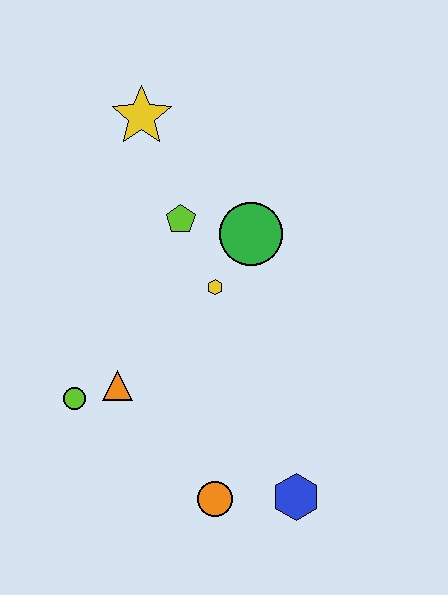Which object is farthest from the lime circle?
The yellow star is farthest from the lime circle.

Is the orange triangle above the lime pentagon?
No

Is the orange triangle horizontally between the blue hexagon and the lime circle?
Yes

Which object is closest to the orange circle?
The blue hexagon is closest to the orange circle.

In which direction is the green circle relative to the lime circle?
The green circle is to the right of the lime circle.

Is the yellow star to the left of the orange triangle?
No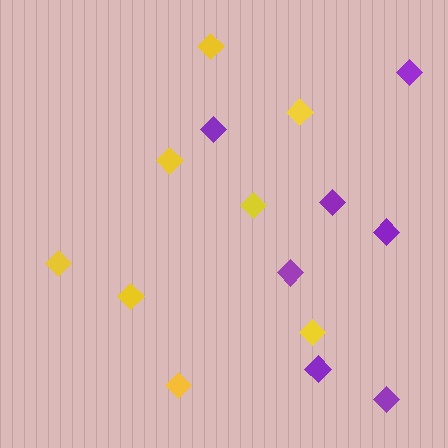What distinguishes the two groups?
There are 2 groups: one group of yellow diamonds (8) and one group of purple diamonds (7).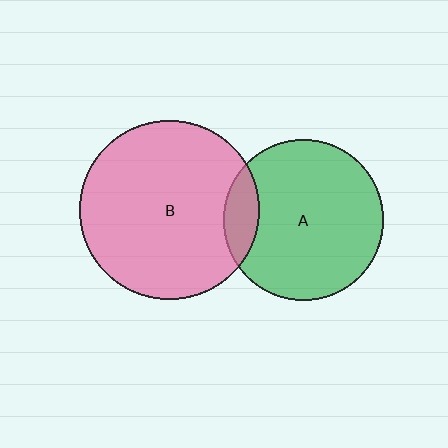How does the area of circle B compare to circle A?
Approximately 1.3 times.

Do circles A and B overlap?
Yes.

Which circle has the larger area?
Circle B (pink).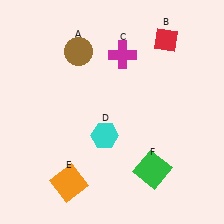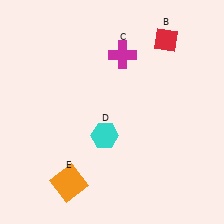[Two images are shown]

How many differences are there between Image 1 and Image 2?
There are 2 differences between the two images.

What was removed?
The green square (F), the brown circle (A) were removed in Image 2.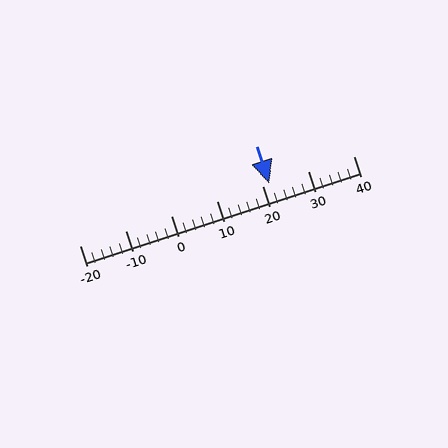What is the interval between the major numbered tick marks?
The major tick marks are spaced 10 units apart.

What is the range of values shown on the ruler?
The ruler shows values from -20 to 40.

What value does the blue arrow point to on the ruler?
The blue arrow points to approximately 22.